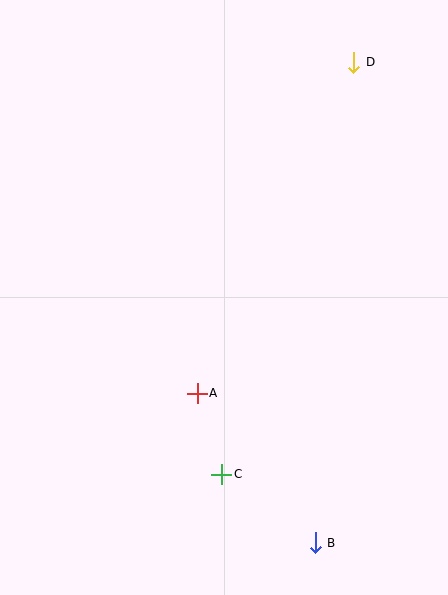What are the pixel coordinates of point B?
Point B is at (315, 543).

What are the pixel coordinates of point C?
Point C is at (222, 474).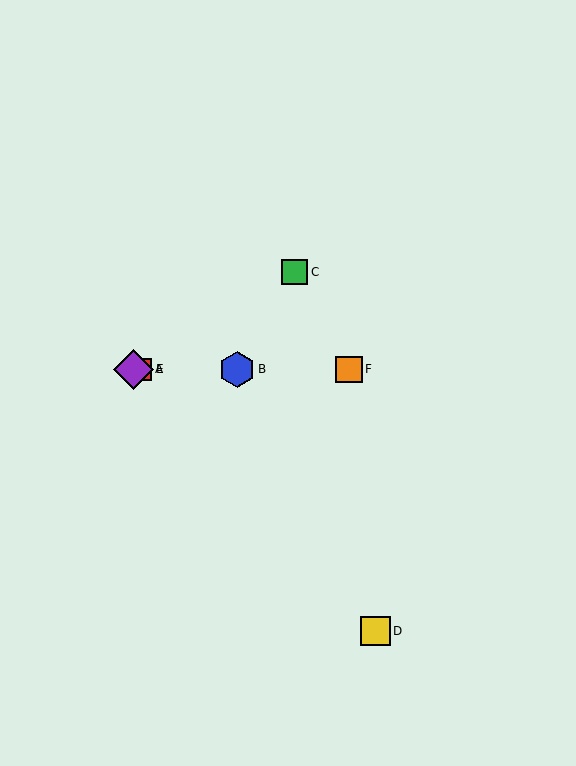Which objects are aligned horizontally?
Objects A, B, E, F are aligned horizontally.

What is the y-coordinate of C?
Object C is at y≈272.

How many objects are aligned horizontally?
4 objects (A, B, E, F) are aligned horizontally.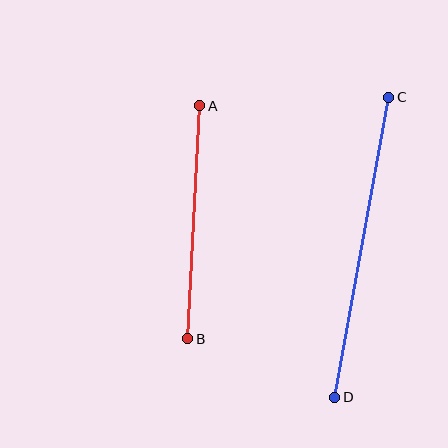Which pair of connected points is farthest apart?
Points C and D are farthest apart.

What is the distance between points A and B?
The distance is approximately 234 pixels.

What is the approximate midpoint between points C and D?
The midpoint is at approximately (362, 247) pixels.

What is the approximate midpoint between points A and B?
The midpoint is at approximately (194, 222) pixels.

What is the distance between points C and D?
The distance is approximately 305 pixels.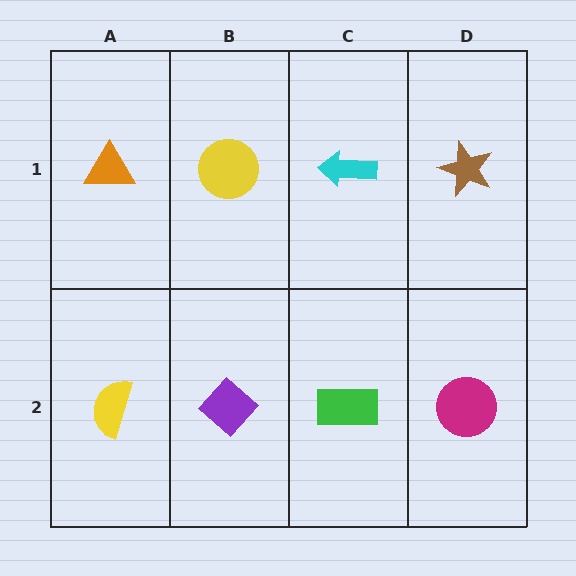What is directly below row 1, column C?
A green rectangle.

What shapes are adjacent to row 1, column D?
A magenta circle (row 2, column D), a cyan arrow (row 1, column C).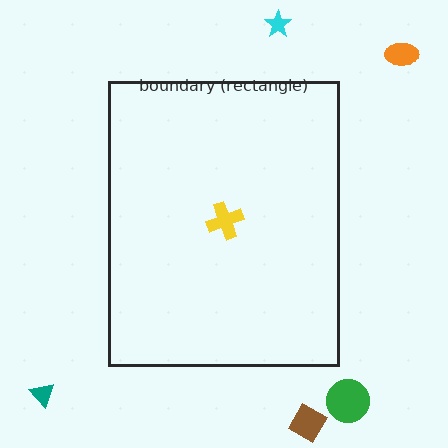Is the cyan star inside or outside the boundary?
Outside.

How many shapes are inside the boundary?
1 inside, 5 outside.